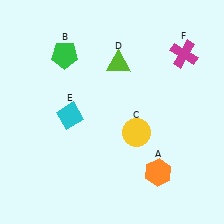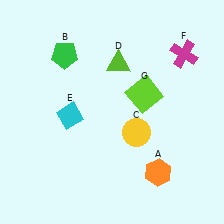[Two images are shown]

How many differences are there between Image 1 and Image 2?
There is 1 difference between the two images.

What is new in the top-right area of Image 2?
A lime square (G) was added in the top-right area of Image 2.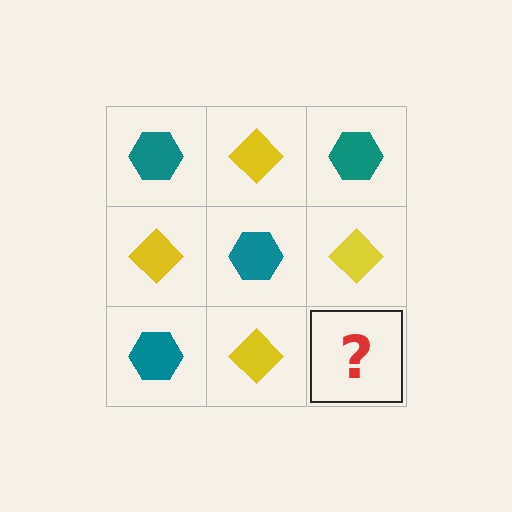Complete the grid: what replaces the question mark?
The question mark should be replaced with a teal hexagon.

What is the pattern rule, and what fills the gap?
The rule is that it alternates teal hexagon and yellow diamond in a checkerboard pattern. The gap should be filled with a teal hexagon.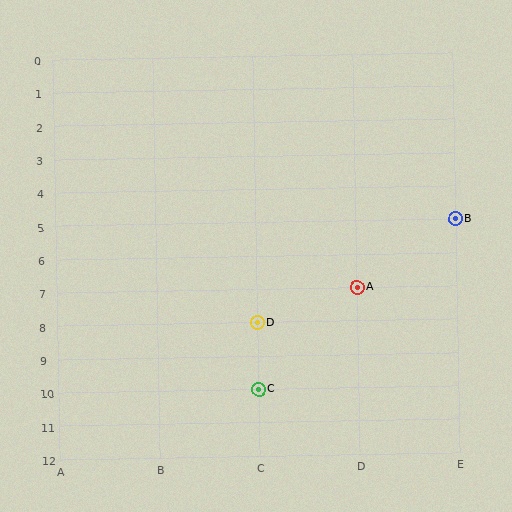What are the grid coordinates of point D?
Point D is at grid coordinates (C, 8).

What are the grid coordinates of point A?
Point A is at grid coordinates (D, 7).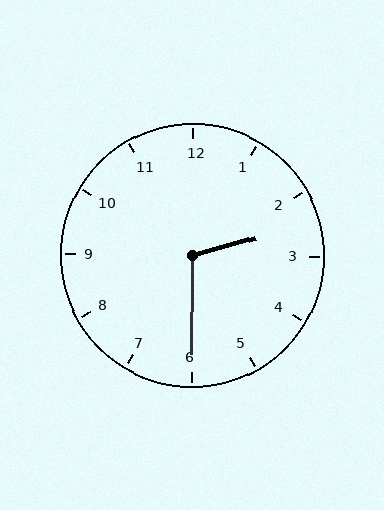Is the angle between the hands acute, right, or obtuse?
It is obtuse.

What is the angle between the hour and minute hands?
Approximately 105 degrees.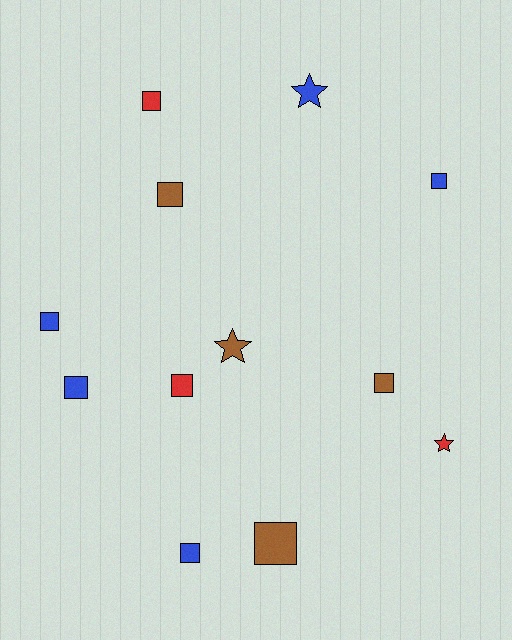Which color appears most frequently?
Blue, with 5 objects.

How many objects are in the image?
There are 12 objects.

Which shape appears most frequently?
Square, with 9 objects.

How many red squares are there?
There are 2 red squares.